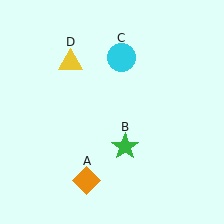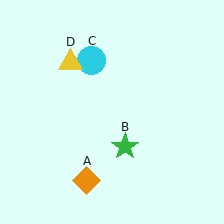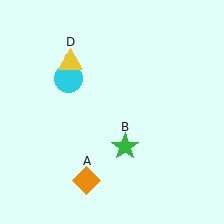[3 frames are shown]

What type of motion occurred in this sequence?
The cyan circle (object C) rotated counterclockwise around the center of the scene.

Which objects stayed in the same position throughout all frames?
Orange diamond (object A) and green star (object B) and yellow triangle (object D) remained stationary.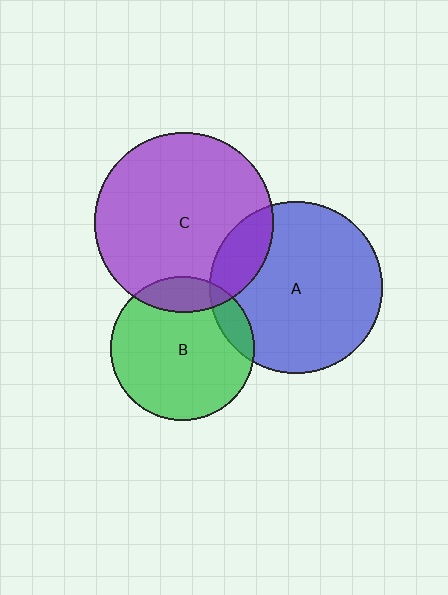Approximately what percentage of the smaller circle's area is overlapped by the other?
Approximately 15%.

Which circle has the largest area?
Circle C (purple).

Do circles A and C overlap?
Yes.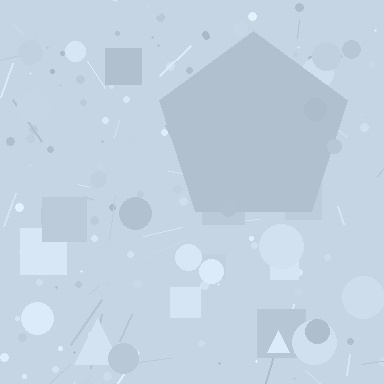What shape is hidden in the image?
A pentagon is hidden in the image.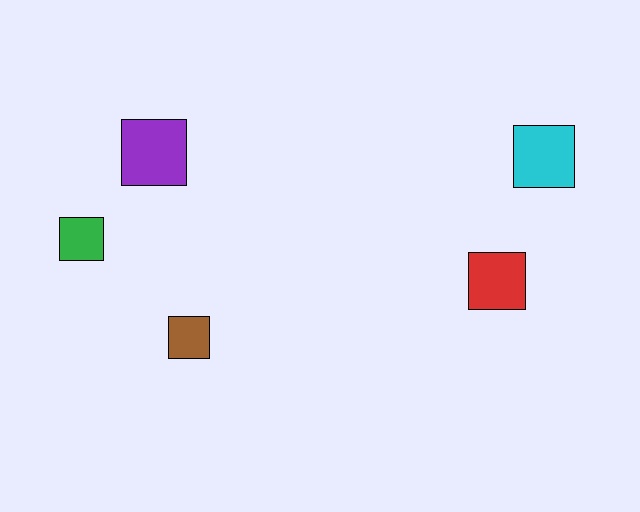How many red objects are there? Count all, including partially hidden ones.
There is 1 red object.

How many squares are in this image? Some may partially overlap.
There are 5 squares.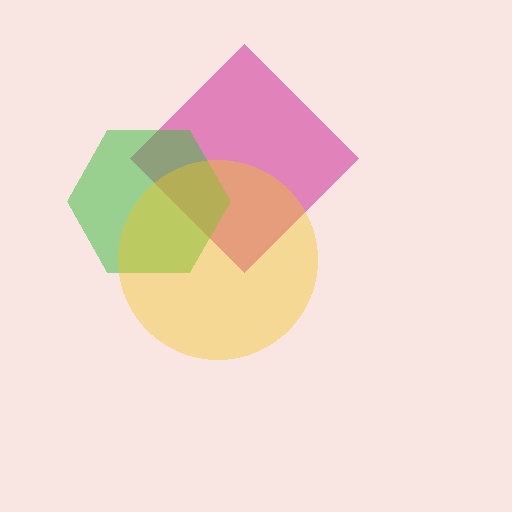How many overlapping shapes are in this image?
There are 3 overlapping shapes in the image.